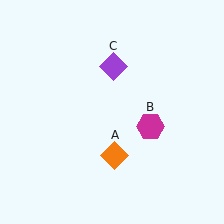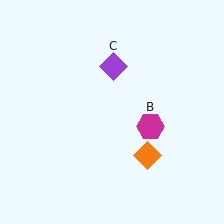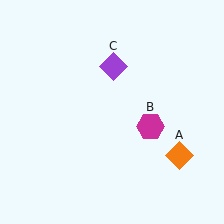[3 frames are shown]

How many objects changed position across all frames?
1 object changed position: orange diamond (object A).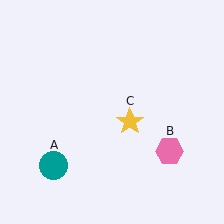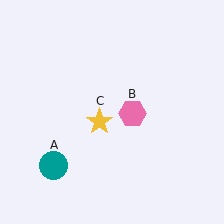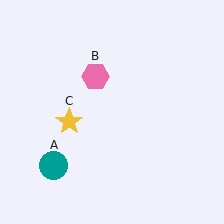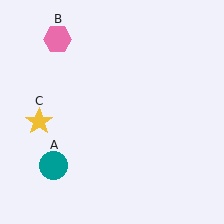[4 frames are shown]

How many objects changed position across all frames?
2 objects changed position: pink hexagon (object B), yellow star (object C).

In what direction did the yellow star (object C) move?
The yellow star (object C) moved left.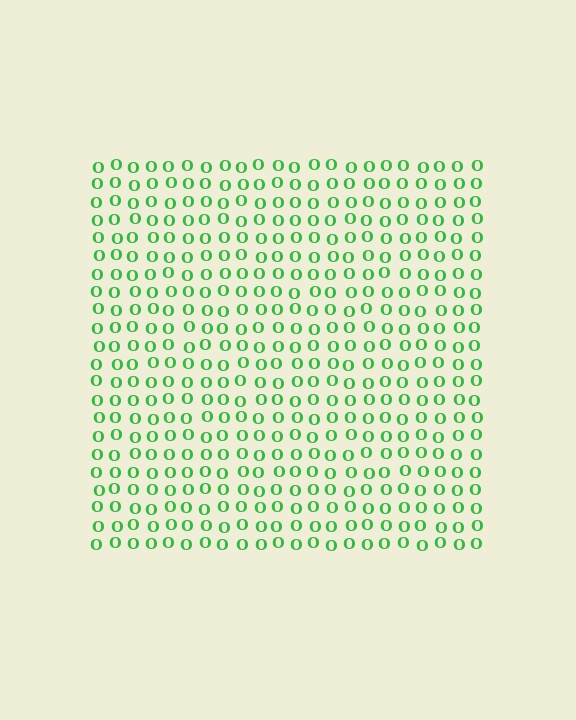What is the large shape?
The large shape is a square.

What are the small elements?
The small elements are letter O's.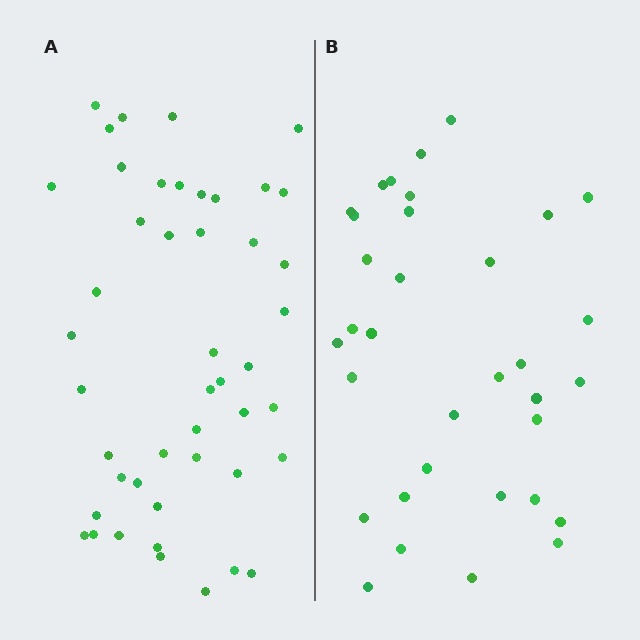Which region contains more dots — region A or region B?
Region A (the left region) has more dots.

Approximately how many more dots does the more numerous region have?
Region A has roughly 12 or so more dots than region B.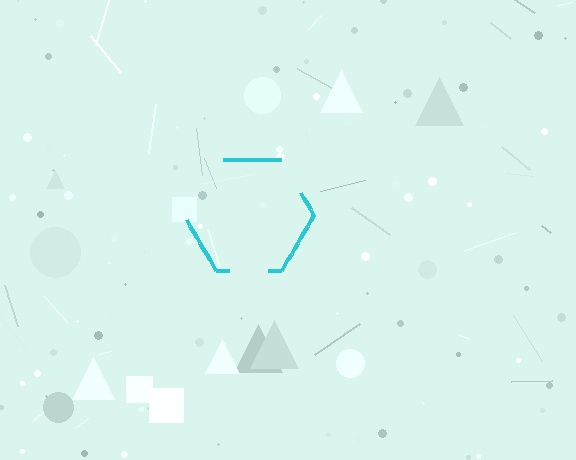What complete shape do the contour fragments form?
The contour fragments form a hexagon.